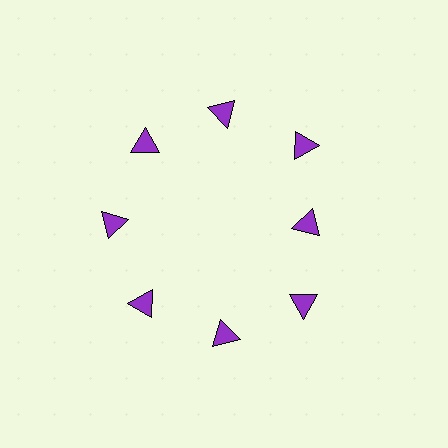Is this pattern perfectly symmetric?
No. The 8 purple triangles are arranged in a ring, but one element near the 3 o'clock position is pulled inward toward the center, breaking the 8-fold rotational symmetry.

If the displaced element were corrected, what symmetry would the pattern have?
It would have 8-fold rotational symmetry — the pattern would map onto itself every 45 degrees.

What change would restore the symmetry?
The symmetry would be restored by moving it outward, back onto the ring so that all 8 triangles sit at equal angles and equal distance from the center.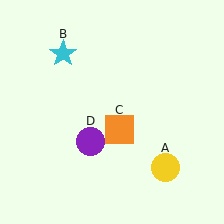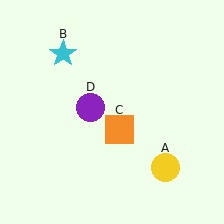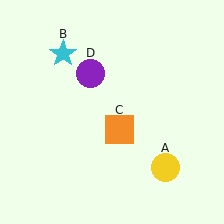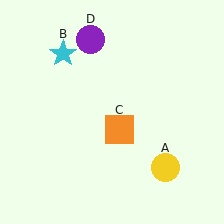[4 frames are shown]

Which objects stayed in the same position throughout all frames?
Yellow circle (object A) and cyan star (object B) and orange square (object C) remained stationary.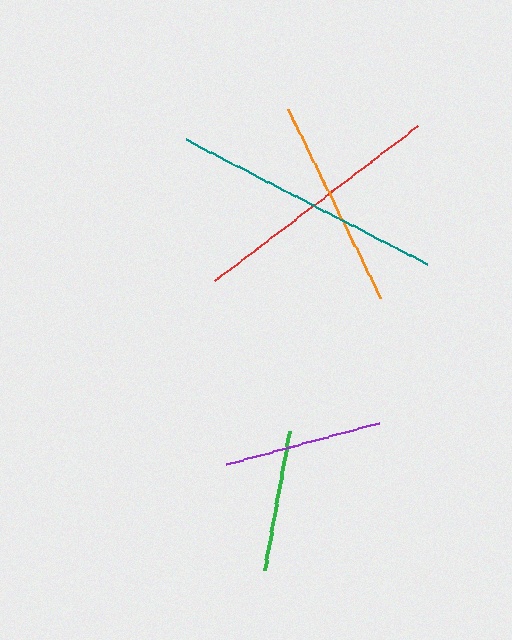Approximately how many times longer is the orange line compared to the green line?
The orange line is approximately 1.5 times the length of the green line.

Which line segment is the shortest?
The green line is the shortest at approximately 141 pixels.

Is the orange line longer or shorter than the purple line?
The orange line is longer than the purple line.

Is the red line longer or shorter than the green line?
The red line is longer than the green line.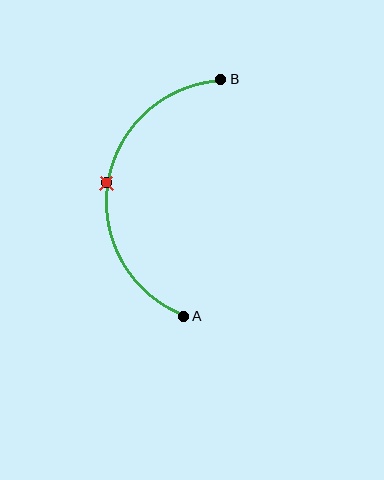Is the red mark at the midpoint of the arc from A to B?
Yes. The red mark lies on the arc at equal arc-length from both A and B — it is the arc midpoint.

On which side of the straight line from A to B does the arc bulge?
The arc bulges to the left of the straight line connecting A and B.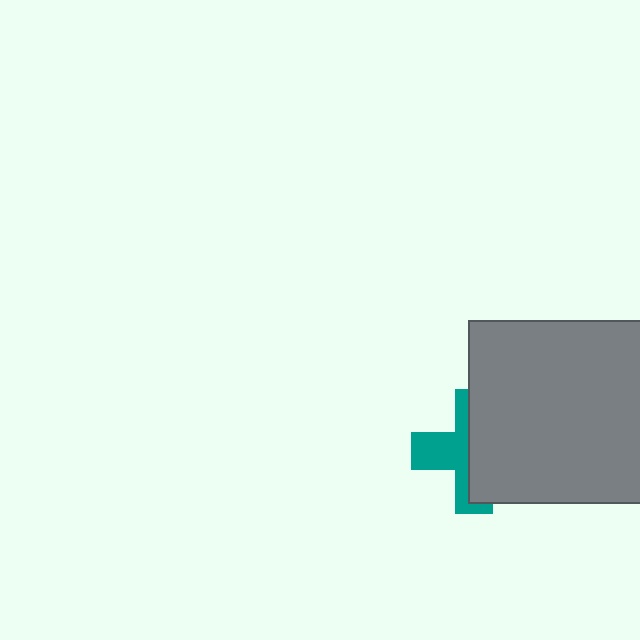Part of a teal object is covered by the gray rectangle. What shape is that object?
It is a cross.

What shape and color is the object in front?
The object in front is a gray rectangle.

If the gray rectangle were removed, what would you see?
You would see the complete teal cross.